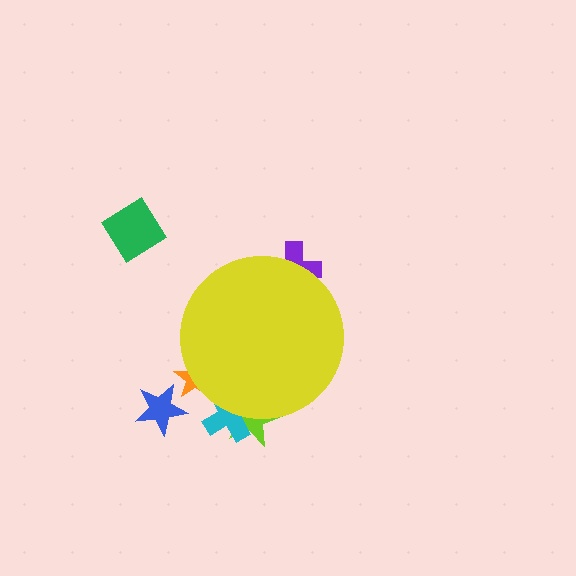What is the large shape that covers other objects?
A yellow circle.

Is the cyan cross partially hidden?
Yes, the cyan cross is partially hidden behind the yellow circle.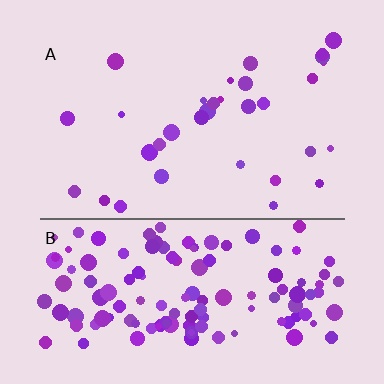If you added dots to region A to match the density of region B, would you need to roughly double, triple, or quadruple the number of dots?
Approximately quadruple.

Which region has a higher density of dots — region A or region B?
B (the bottom).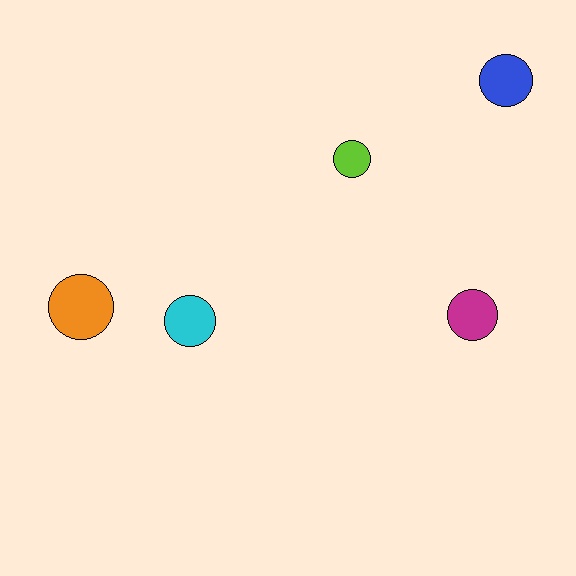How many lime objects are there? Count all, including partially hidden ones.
There is 1 lime object.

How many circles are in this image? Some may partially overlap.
There are 5 circles.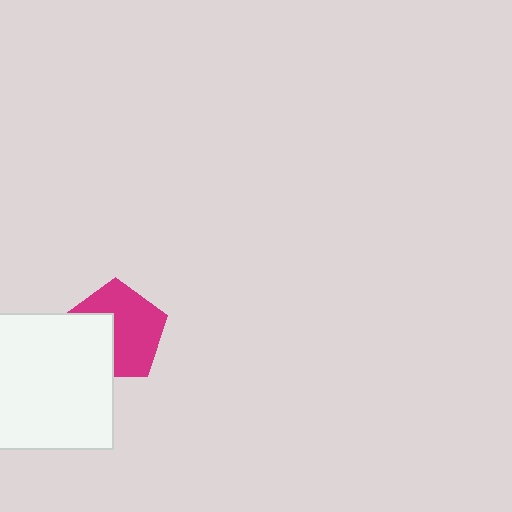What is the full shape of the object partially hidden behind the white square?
The partially hidden object is a magenta pentagon.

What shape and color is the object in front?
The object in front is a white square.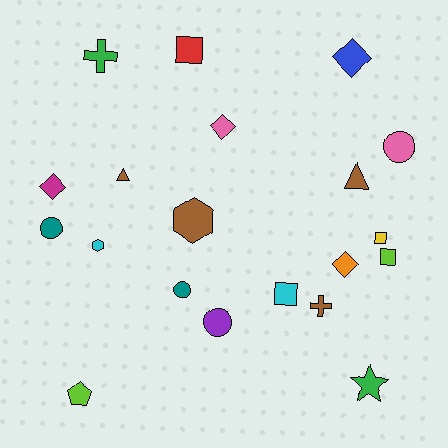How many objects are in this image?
There are 20 objects.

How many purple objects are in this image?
There is 1 purple object.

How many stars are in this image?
There is 1 star.